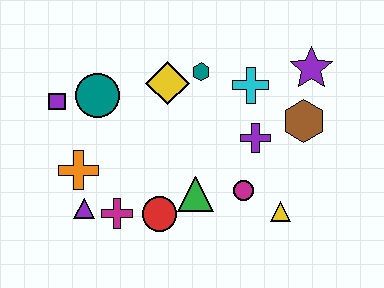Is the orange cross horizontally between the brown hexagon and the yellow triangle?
No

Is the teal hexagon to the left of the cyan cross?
Yes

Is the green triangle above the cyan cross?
No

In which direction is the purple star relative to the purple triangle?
The purple star is to the right of the purple triangle.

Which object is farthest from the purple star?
The purple triangle is farthest from the purple star.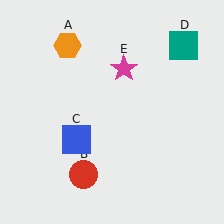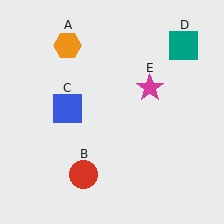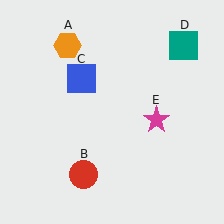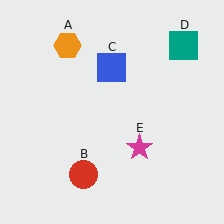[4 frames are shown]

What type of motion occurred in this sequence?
The blue square (object C), magenta star (object E) rotated clockwise around the center of the scene.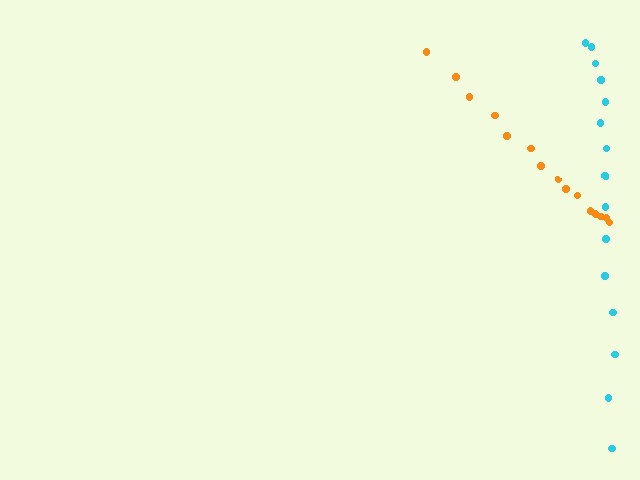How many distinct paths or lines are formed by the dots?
There are 2 distinct paths.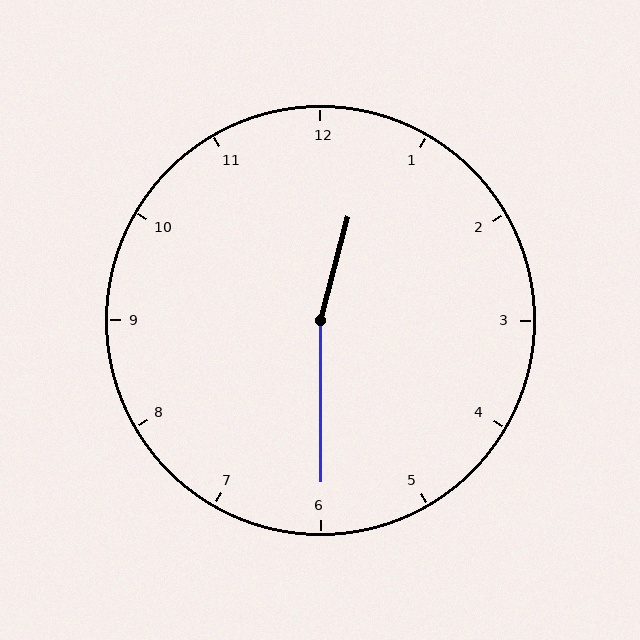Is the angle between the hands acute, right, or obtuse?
It is obtuse.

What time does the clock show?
12:30.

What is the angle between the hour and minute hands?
Approximately 165 degrees.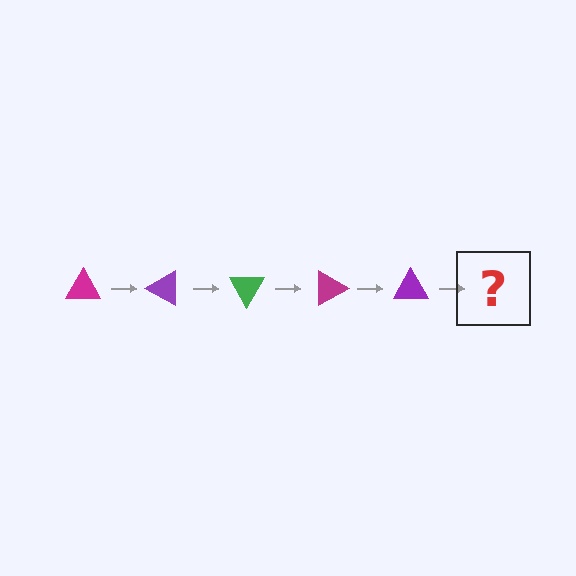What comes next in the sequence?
The next element should be a green triangle, rotated 150 degrees from the start.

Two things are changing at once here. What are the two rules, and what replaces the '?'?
The two rules are that it rotates 30 degrees each step and the color cycles through magenta, purple, and green. The '?' should be a green triangle, rotated 150 degrees from the start.